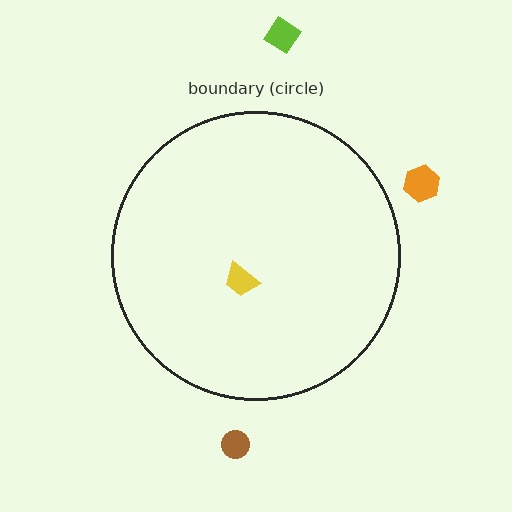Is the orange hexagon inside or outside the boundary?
Outside.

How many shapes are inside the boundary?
1 inside, 3 outside.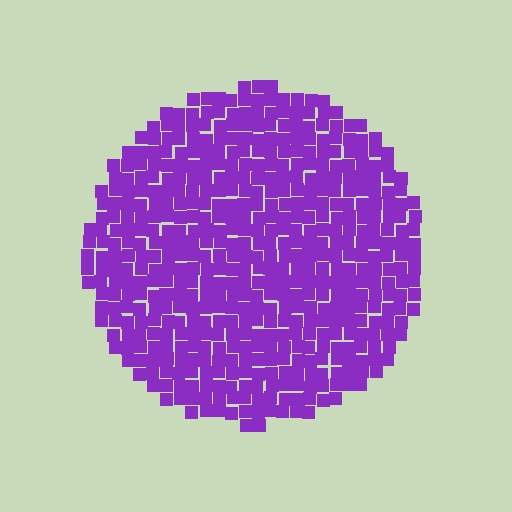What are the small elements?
The small elements are squares.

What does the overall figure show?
The overall figure shows a circle.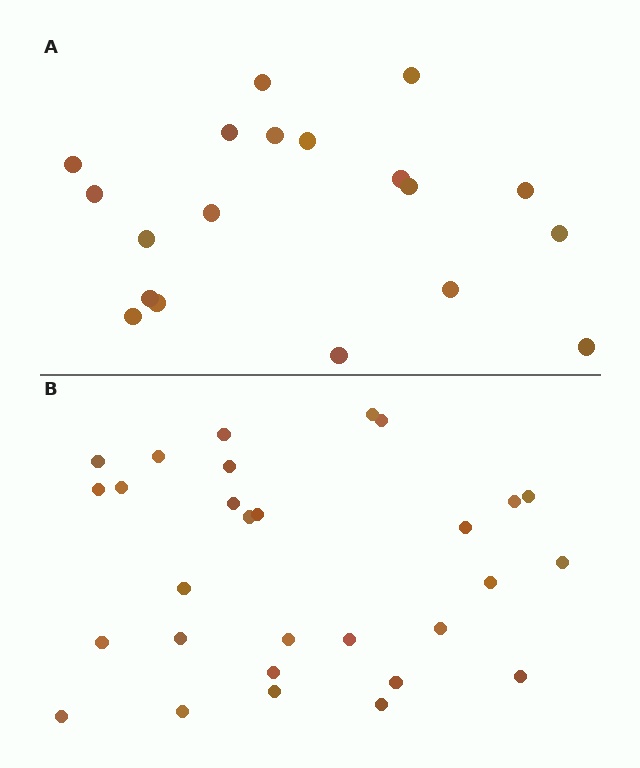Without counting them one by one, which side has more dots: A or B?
Region B (the bottom region) has more dots.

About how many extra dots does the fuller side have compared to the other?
Region B has roughly 10 or so more dots than region A.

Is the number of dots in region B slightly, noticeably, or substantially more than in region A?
Region B has substantially more. The ratio is roughly 1.5 to 1.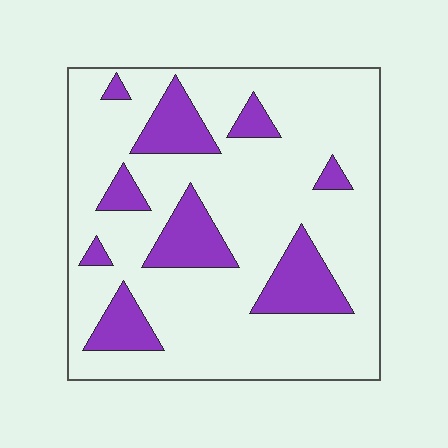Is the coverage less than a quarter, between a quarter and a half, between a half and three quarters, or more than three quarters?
Less than a quarter.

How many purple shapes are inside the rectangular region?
9.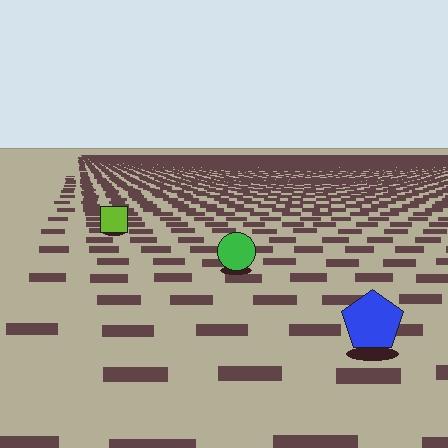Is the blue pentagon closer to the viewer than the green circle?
Yes. The blue pentagon is closer — you can tell from the texture gradient: the ground texture is coarser near it.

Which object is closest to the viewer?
The blue pentagon is closest. The texture marks near it are larger and more spread out.